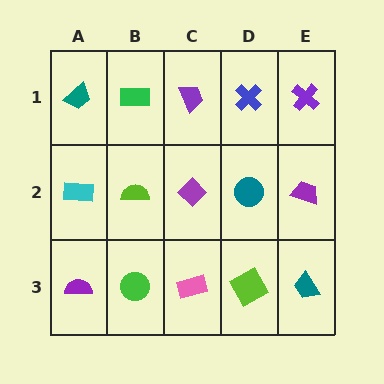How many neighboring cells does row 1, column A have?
2.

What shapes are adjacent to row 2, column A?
A teal trapezoid (row 1, column A), a purple semicircle (row 3, column A), a lime semicircle (row 2, column B).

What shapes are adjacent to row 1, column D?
A teal circle (row 2, column D), a purple trapezoid (row 1, column C), a purple cross (row 1, column E).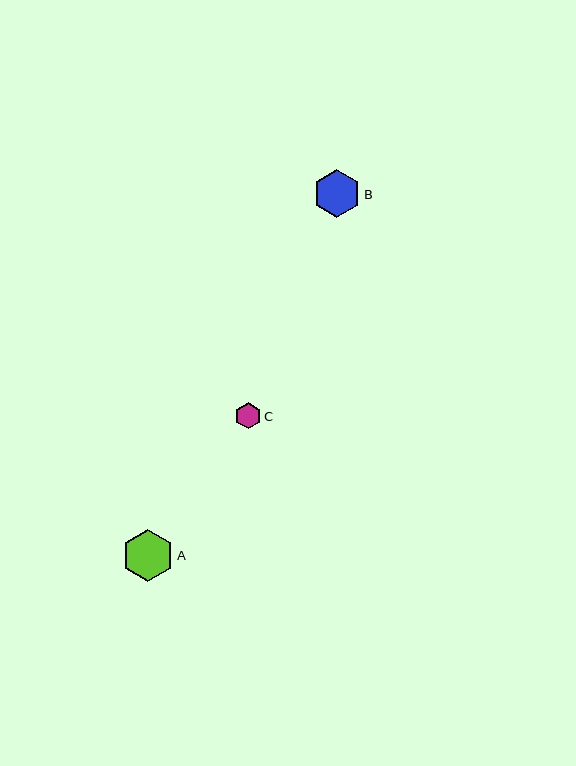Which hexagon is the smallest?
Hexagon C is the smallest with a size of approximately 26 pixels.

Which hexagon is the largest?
Hexagon A is the largest with a size of approximately 52 pixels.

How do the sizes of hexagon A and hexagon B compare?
Hexagon A and hexagon B are approximately the same size.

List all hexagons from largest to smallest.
From largest to smallest: A, B, C.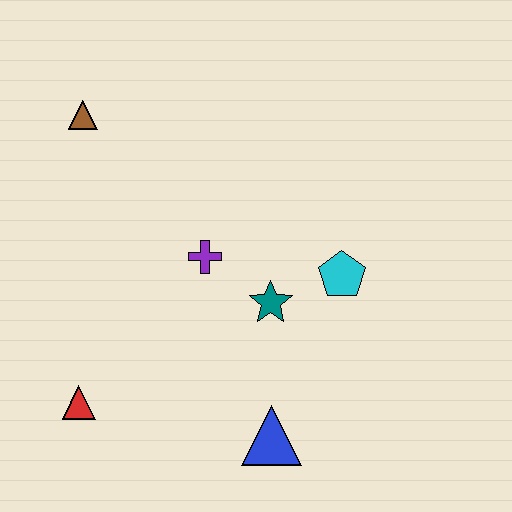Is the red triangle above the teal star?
No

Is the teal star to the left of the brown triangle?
No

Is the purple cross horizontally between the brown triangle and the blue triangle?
Yes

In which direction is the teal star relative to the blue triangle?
The teal star is above the blue triangle.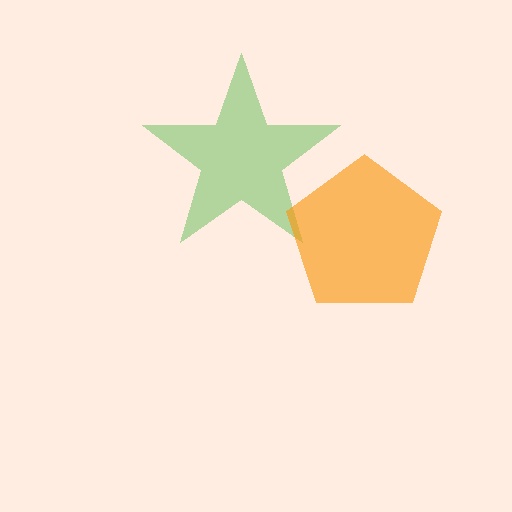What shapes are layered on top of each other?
The layered shapes are: a green star, an orange pentagon.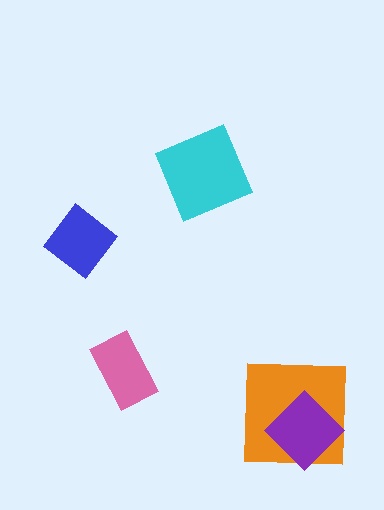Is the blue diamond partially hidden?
No, no other shape covers it.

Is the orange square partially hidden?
Yes, it is partially covered by another shape.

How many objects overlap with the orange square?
1 object overlaps with the orange square.